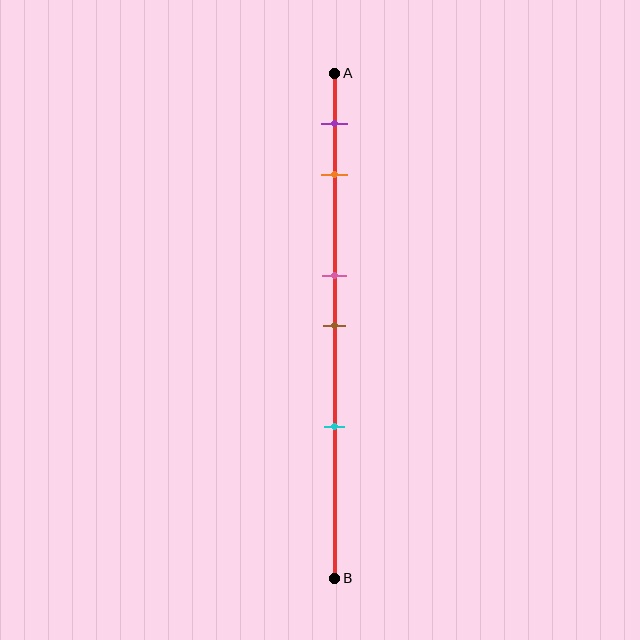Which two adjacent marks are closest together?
The pink and brown marks are the closest adjacent pair.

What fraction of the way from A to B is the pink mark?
The pink mark is approximately 40% (0.4) of the way from A to B.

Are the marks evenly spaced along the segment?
No, the marks are not evenly spaced.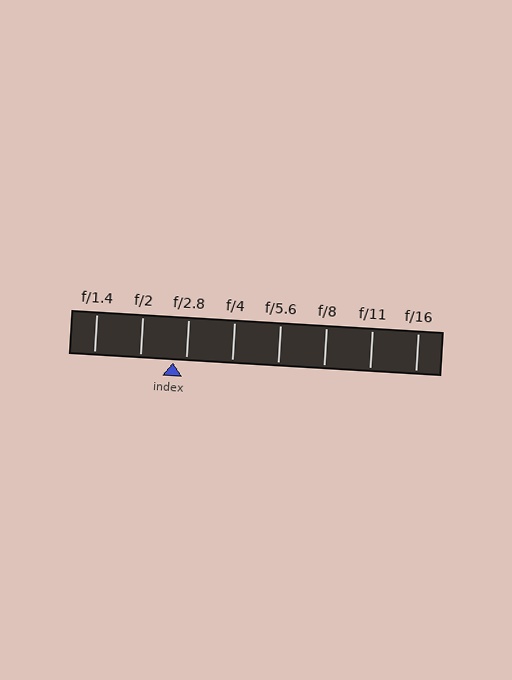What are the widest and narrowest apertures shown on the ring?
The widest aperture shown is f/1.4 and the narrowest is f/16.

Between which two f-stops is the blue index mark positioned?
The index mark is between f/2 and f/2.8.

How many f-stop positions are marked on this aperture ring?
There are 8 f-stop positions marked.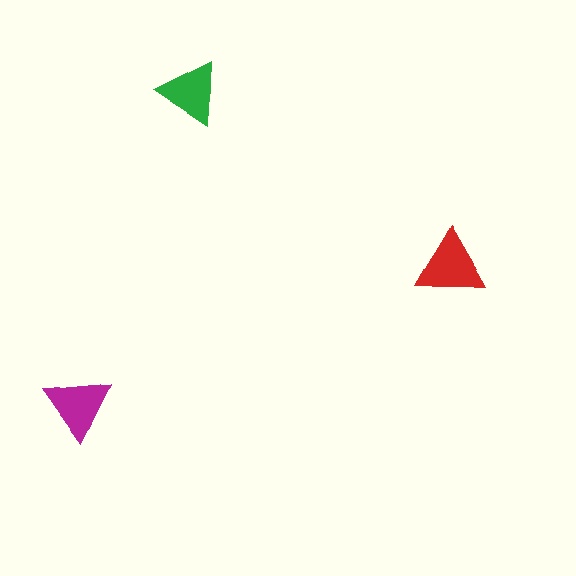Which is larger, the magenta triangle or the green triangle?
The magenta one.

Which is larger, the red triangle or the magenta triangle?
The red one.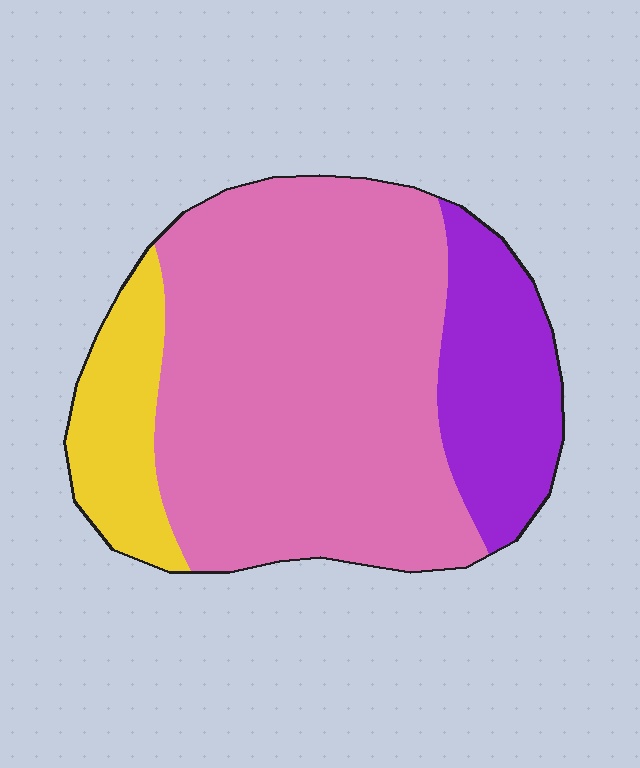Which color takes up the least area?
Yellow, at roughly 15%.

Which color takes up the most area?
Pink, at roughly 65%.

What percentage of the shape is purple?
Purple covers about 20% of the shape.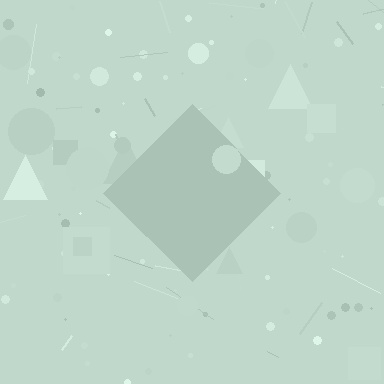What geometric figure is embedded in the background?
A diamond is embedded in the background.